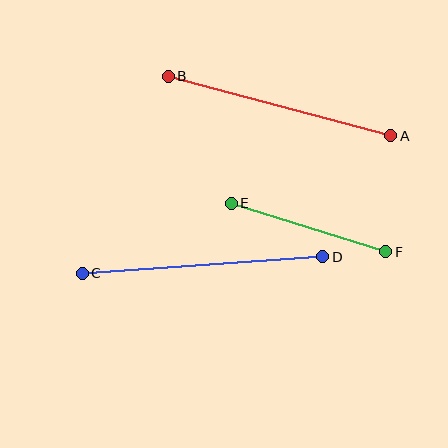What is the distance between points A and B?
The distance is approximately 231 pixels.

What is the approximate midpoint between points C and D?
The midpoint is at approximately (203, 265) pixels.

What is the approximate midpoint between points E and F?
The midpoint is at approximately (309, 227) pixels.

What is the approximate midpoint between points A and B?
The midpoint is at approximately (279, 106) pixels.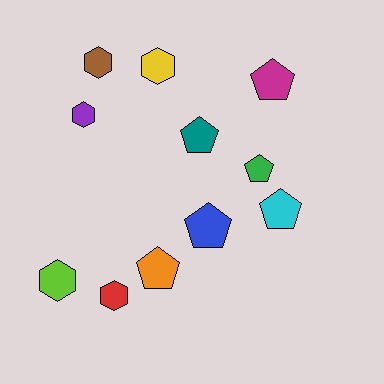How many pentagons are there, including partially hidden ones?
There are 6 pentagons.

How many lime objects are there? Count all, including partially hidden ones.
There is 1 lime object.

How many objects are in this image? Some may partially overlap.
There are 11 objects.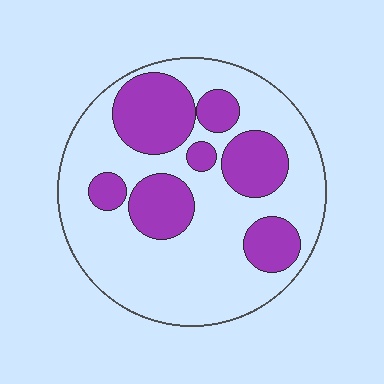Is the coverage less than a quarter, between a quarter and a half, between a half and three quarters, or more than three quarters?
Between a quarter and a half.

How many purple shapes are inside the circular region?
7.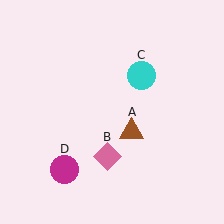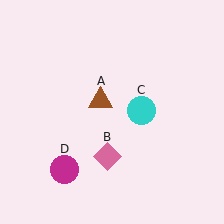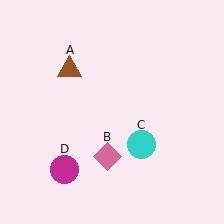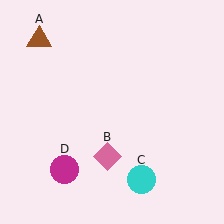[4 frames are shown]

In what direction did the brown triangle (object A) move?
The brown triangle (object A) moved up and to the left.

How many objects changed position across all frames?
2 objects changed position: brown triangle (object A), cyan circle (object C).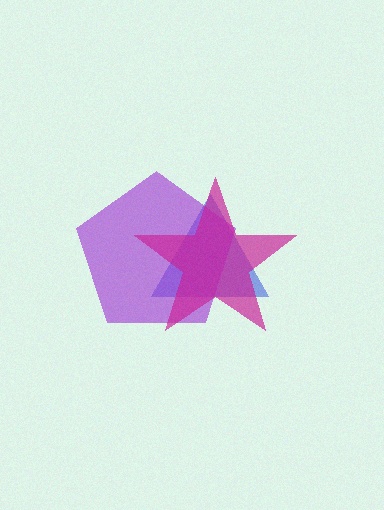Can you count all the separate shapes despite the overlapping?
Yes, there are 3 separate shapes.